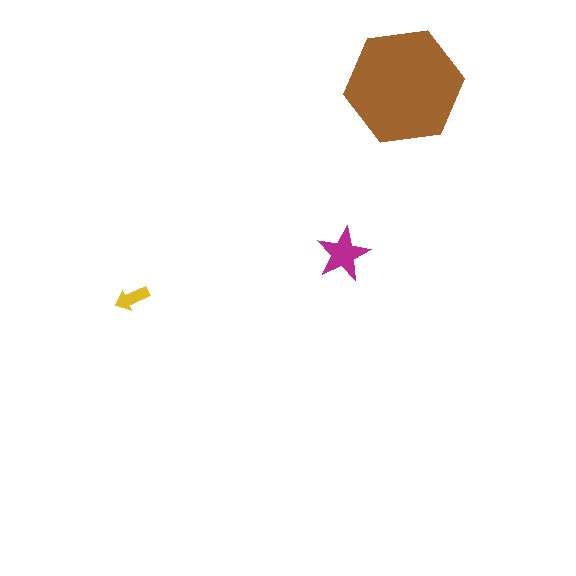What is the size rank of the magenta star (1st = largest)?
2nd.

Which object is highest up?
The brown hexagon is topmost.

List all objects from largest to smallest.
The brown hexagon, the magenta star, the yellow arrow.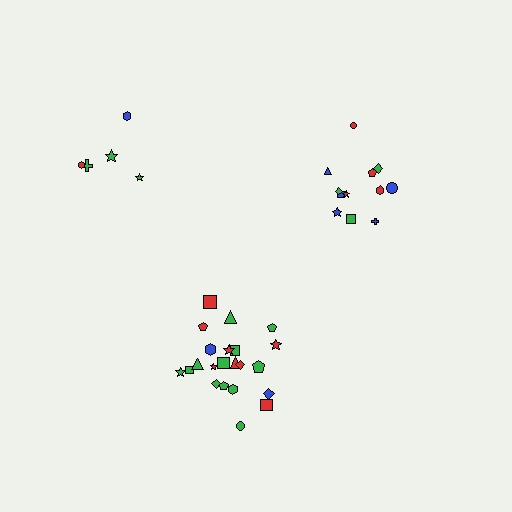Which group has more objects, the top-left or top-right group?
The top-right group.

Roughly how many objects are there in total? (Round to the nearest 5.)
Roughly 40 objects in total.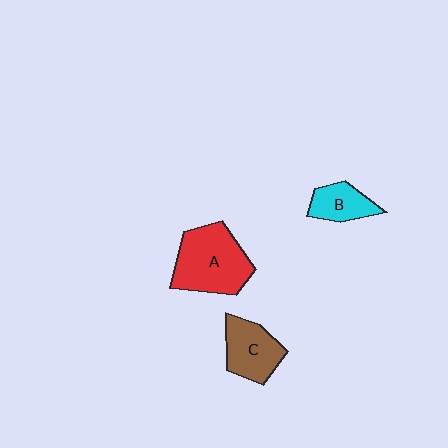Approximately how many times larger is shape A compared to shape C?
Approximately 1.5 times.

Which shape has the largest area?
Shape A (red).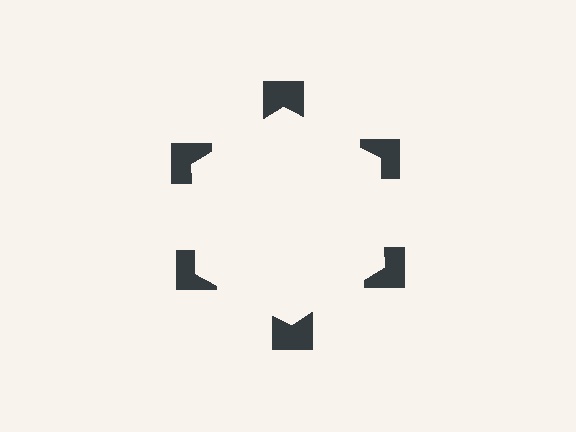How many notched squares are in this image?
There are 6 — one at each vertex of the illusory hexagon.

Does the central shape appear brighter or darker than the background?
It typically appears slightly brighter than the background, even though no actual brightness change is drawn.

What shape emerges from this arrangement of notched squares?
An illusory hexagon — its edges are inferred from the aligned wedge cuts in the notched squares, not physically drawn.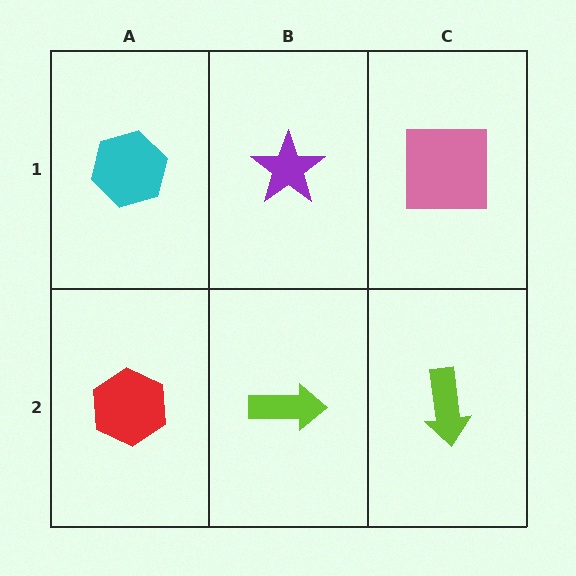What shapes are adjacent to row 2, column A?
A cyan hexagon (row 1, column A), a lime arrow (row 2, column B).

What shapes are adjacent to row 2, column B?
A purple star (row 1, column B), a red hexagon (row 2, column A), a lime arrow (row 2, column C).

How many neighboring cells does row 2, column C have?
2.